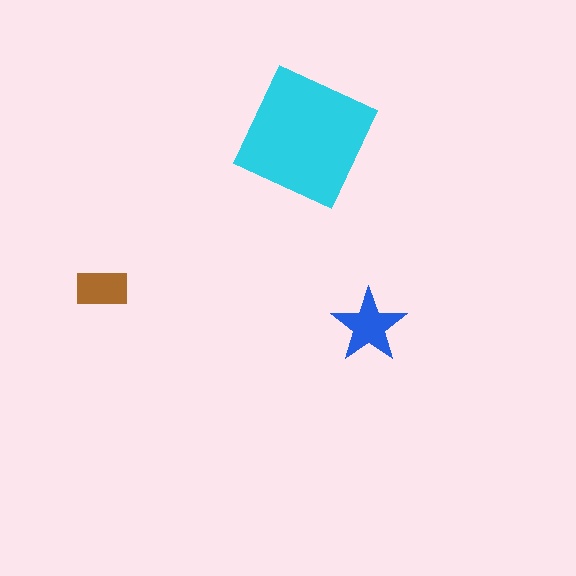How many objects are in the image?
There are 3 objects in the image.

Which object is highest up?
The cyan square is topmost.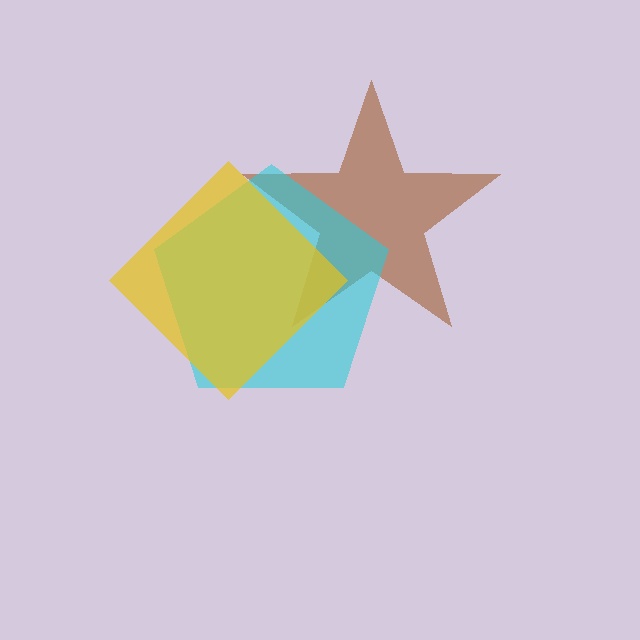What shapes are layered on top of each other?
The layered shapes are: a brown star, a cyan pentagon, a yellow diamond.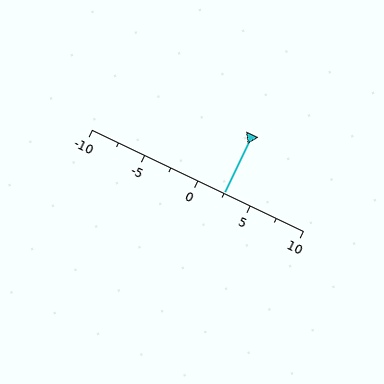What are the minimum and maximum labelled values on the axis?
The axis runs from -10 to 10.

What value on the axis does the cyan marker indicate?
The marker indicates approximately 2.5.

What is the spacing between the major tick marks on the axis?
The major ticks are spaced 5 apart.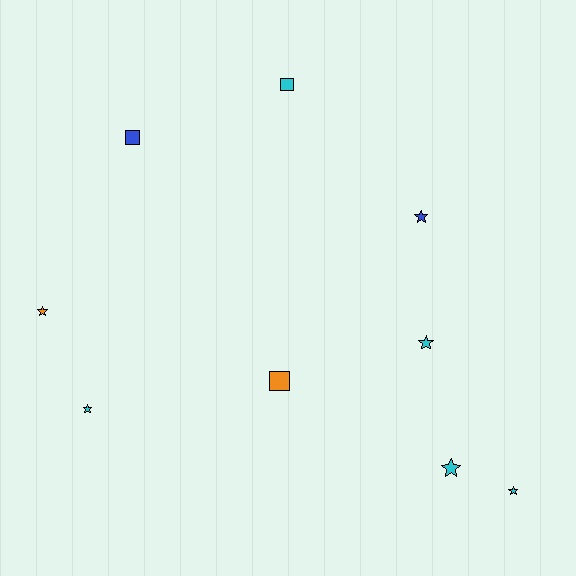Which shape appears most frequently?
Star, with 6 objects.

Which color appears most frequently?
Cyan, with 5 objects.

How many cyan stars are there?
There are 4 cyan stars.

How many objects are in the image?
There are 9 objects.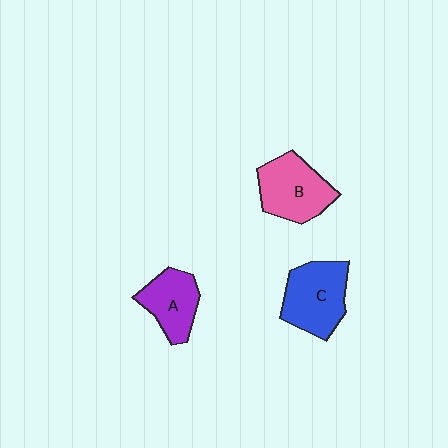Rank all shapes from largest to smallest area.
From largest to smallest: C (blue), B (pink), A (purple).